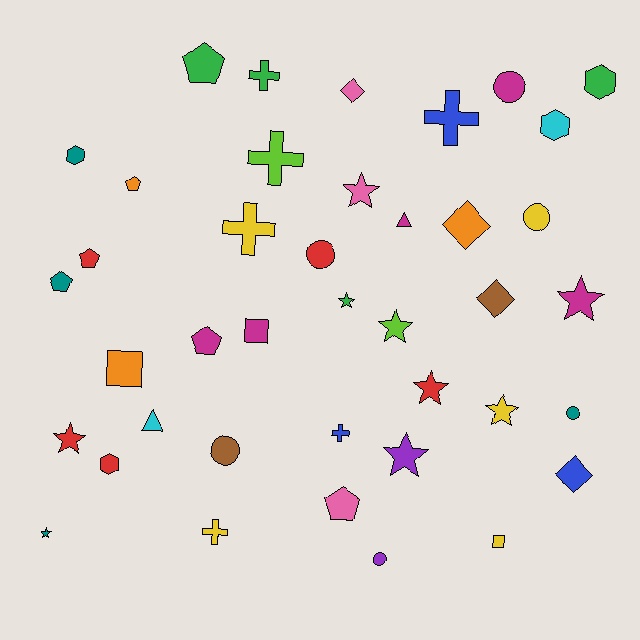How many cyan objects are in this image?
There are 2 cyan objects.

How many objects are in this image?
There are 40 objects.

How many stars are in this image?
There are 9 stars.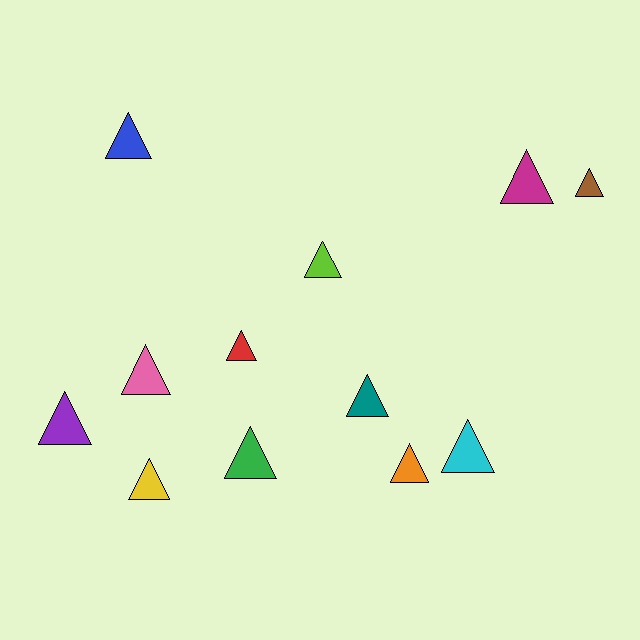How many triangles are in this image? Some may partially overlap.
There are 12 triangles.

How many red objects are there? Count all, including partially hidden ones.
There is 1 red object.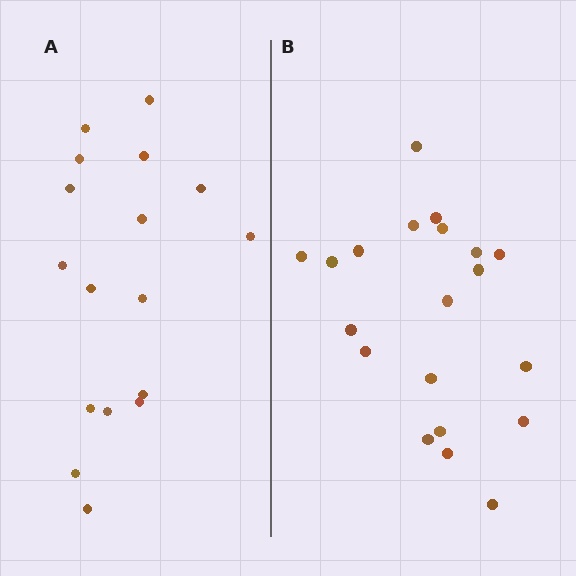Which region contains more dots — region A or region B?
Region B (the right region) has more dots.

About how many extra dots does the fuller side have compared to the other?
Region B has just a few more — roughly 2 or 3 more dots than region A.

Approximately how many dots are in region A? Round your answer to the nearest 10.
About 20 dots. (The exact count is 17, which rounds to 20.)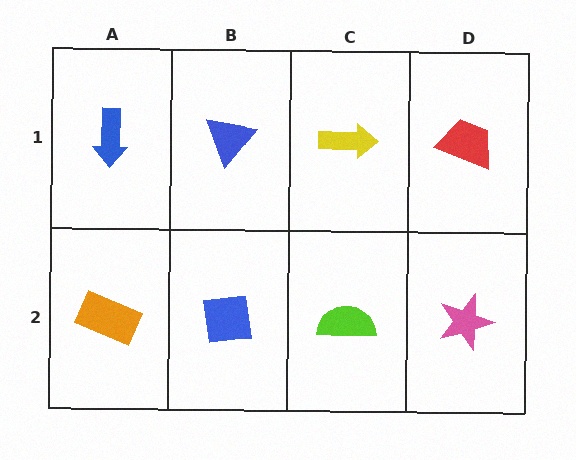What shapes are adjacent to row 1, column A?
An orange rectangle (row 2, column A), a blue triangle (row 1, column B).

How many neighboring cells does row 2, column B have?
3.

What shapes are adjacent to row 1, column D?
A pink star (row 2, column D), a yellow arrow (row 1, column C).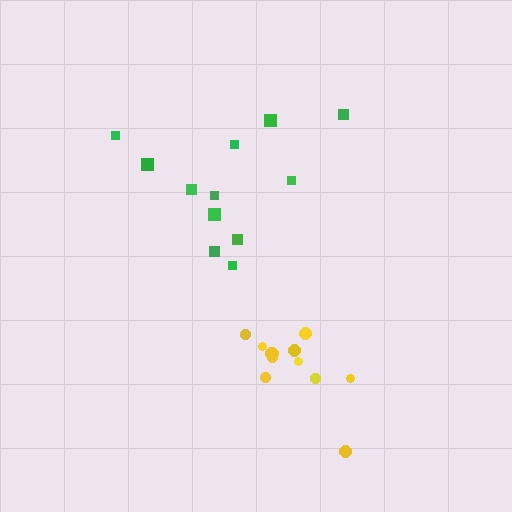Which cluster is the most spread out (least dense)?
Green.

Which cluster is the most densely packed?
Yellow.